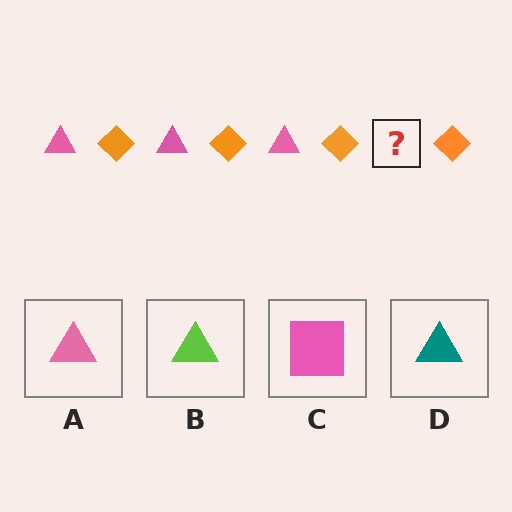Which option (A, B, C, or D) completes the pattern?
A.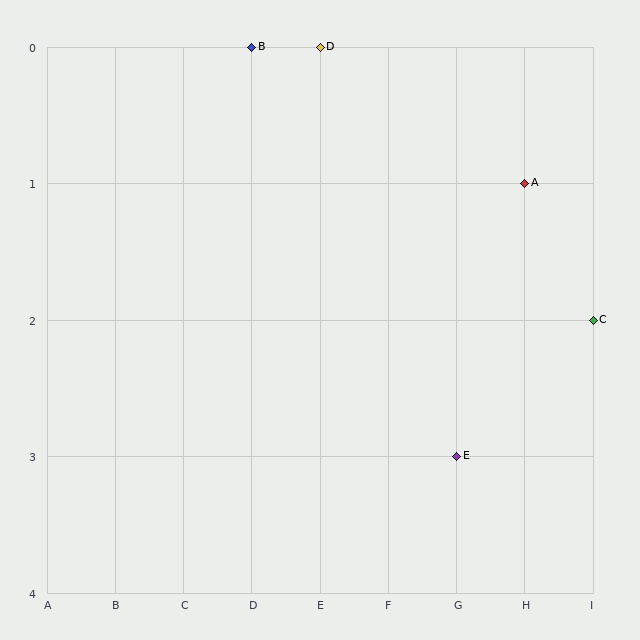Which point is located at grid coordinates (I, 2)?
Point C is at (I, 2).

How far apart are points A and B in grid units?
Points A and B are 4 columns and 1 row apart (about 4.1 grid units diagonally).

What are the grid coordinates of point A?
Point A is at grid coordinates (H, 1).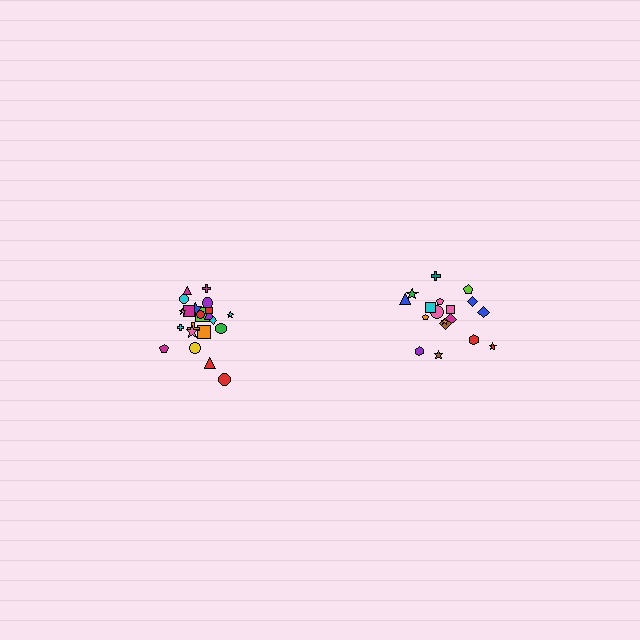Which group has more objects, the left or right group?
The left group.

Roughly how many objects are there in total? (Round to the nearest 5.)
Roughly 40 objects in total.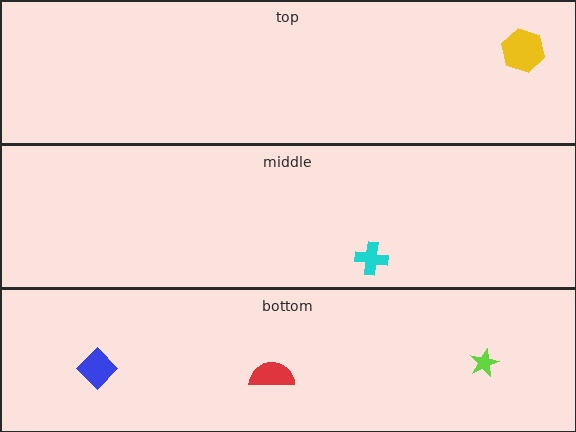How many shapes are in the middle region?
1.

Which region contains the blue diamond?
The bottom region.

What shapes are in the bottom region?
The blue diamond, the red semicircle, the lime star.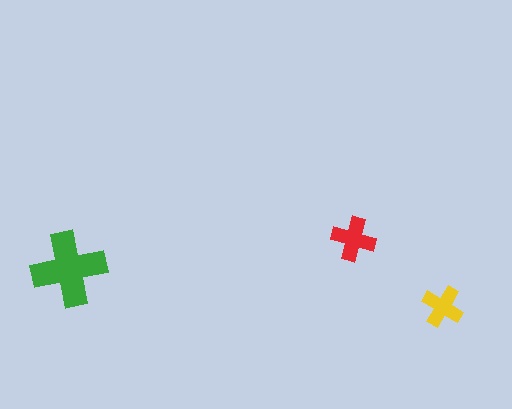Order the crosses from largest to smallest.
the green one, the red one, the yellow one.